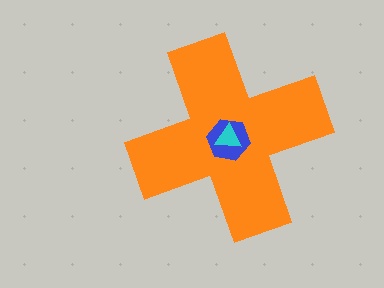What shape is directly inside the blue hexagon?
The cyan triangle.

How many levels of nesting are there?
3.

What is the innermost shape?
The cyan triangle.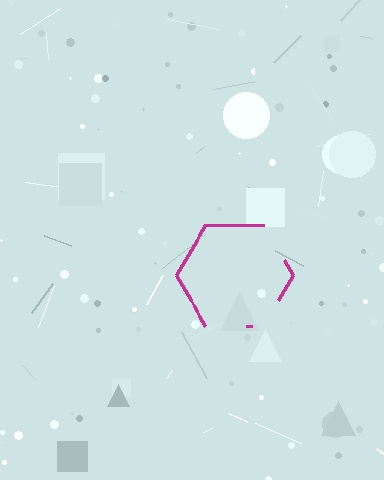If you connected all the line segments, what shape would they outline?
They would outline a hexagon.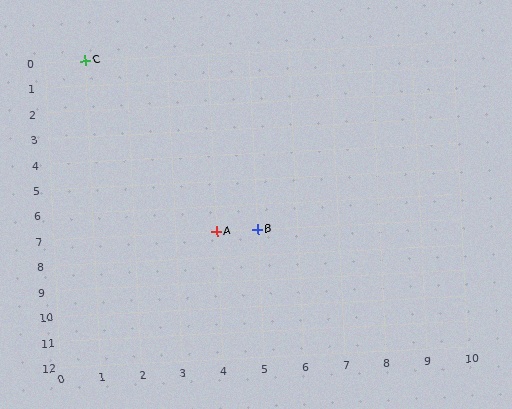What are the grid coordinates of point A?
Point A is at grid coordinates (4, 7).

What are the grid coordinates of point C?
Point C is at grid coordinates (1, 0).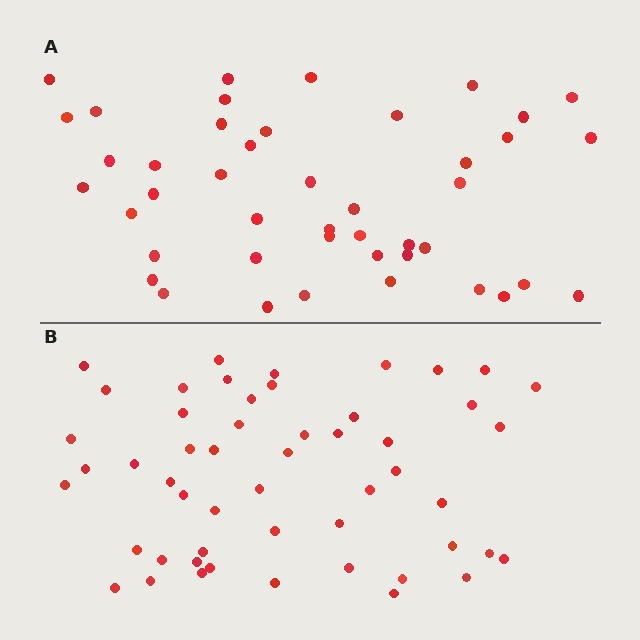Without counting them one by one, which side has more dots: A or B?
Region B (the bottom region) has more dots.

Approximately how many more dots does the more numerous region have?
Region B has roughly 8 or so more dots than region A.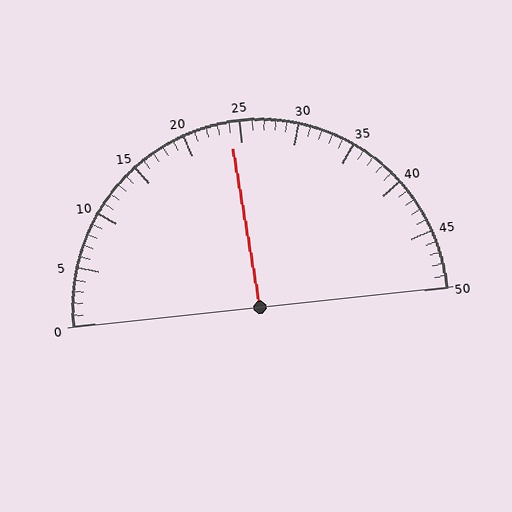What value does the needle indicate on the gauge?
The needle indicates approximately 24.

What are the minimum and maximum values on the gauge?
The gauge ranges from 0 to 50.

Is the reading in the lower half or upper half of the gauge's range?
The reading is in the lower half of the range (0 to 50).